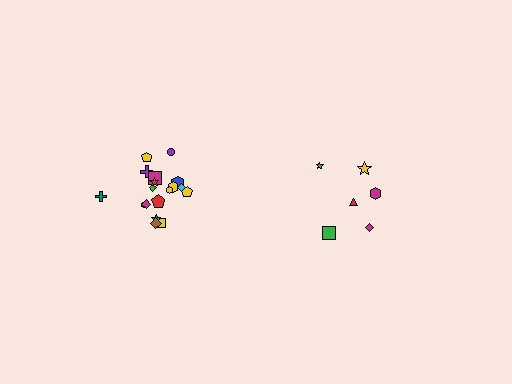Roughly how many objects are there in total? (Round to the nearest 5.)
Roughly 25 objects in total.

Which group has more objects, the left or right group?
The left group.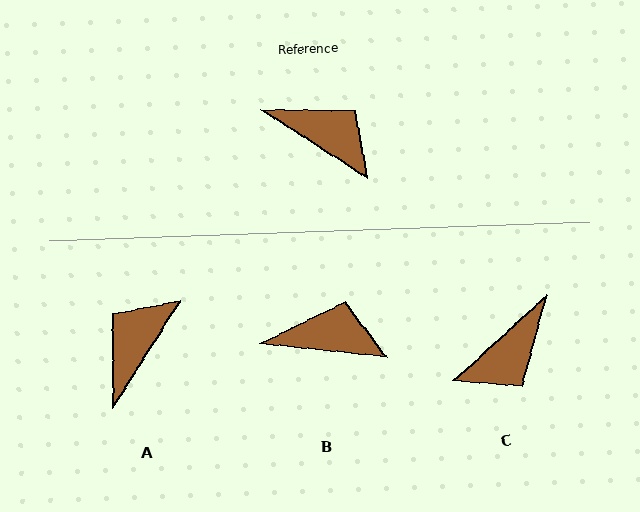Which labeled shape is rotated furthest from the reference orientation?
C, about 105 degrees away.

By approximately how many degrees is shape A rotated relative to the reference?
Approximately 91 degrees counter-clockwise.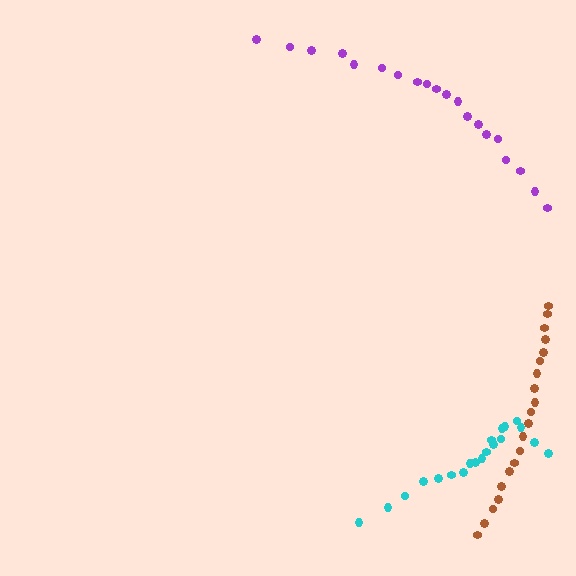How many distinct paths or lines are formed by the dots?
There are 3 distinct paths.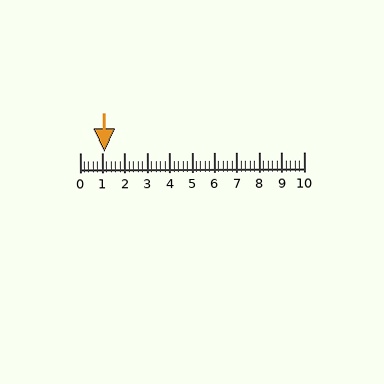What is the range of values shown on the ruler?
The ruler shows values from 0 to 10.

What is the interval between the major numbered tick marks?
The major tick marks are spaced 1 units apart.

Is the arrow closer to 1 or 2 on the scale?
The arrow is closer to 1.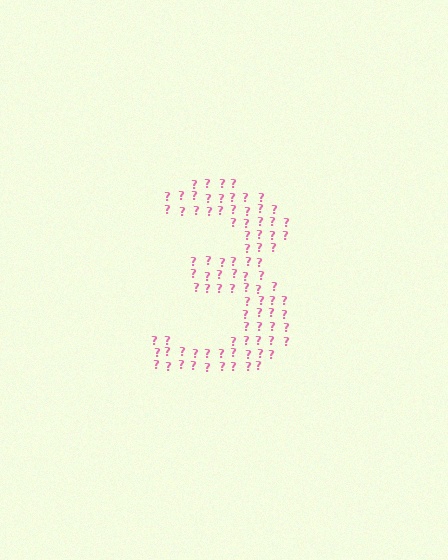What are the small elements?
The small elements are question marks.